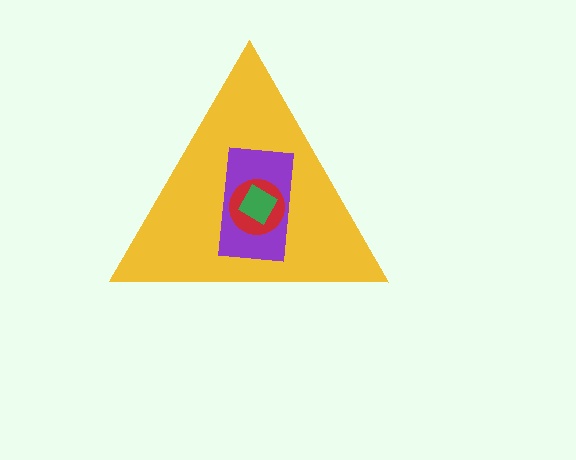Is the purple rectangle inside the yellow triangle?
Yes.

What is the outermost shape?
The yellow triangle.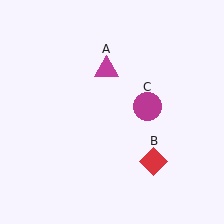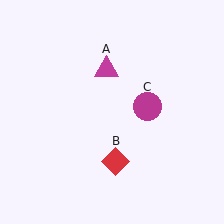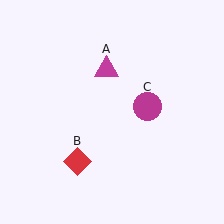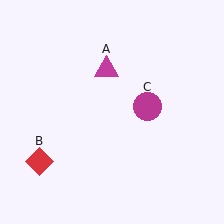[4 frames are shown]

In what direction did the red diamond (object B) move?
The red diamond (object B) moved left.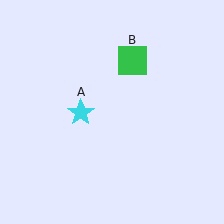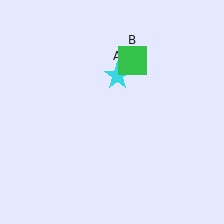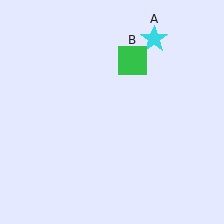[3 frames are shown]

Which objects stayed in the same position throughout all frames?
Green square (object B) remained stationary.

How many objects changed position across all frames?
1 object changed position: cyan star (object A).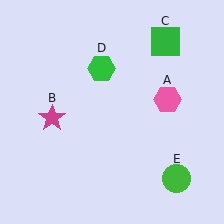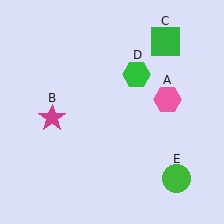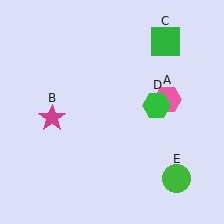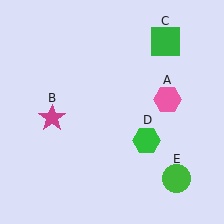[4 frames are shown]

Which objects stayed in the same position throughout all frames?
Pink hexagon (object A) and magenta star (object B) and green square (object C) and green circle (object E) remained stationary.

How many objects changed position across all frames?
1 object changed position: green hexagon (object D).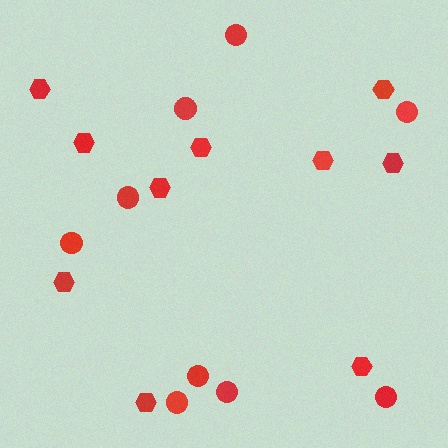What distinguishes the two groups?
There are 2 groups: one group of circles (9) and one group of hexagons (10).